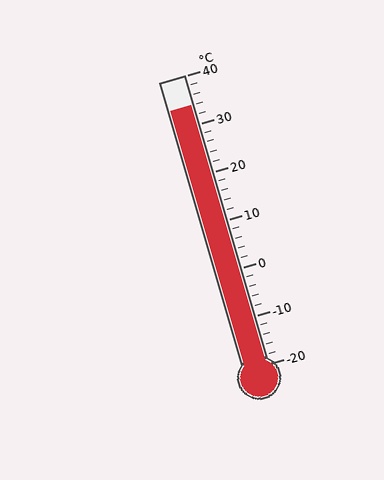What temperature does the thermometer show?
The thermometer shows approximately 34°C.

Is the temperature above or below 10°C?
The temperature is above 10°C.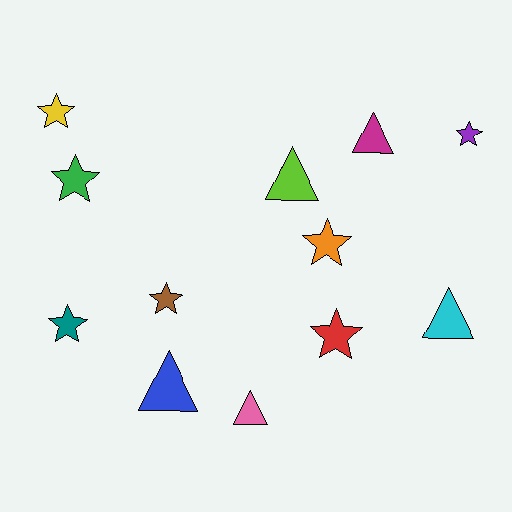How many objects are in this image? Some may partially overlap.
There are 12 objects.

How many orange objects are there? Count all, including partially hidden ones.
There is 1 orange object.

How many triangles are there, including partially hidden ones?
There are 5 triangles.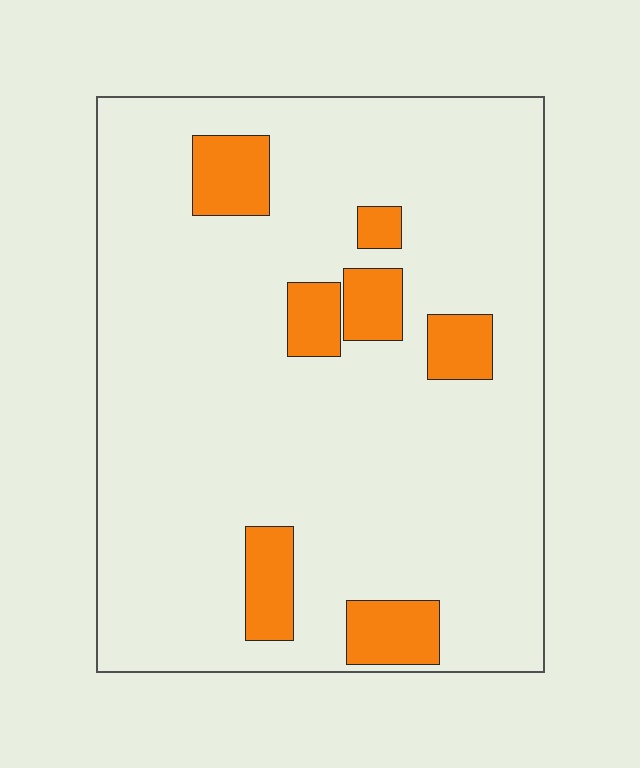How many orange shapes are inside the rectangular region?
7.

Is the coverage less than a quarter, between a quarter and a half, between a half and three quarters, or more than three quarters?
Less than a quarter.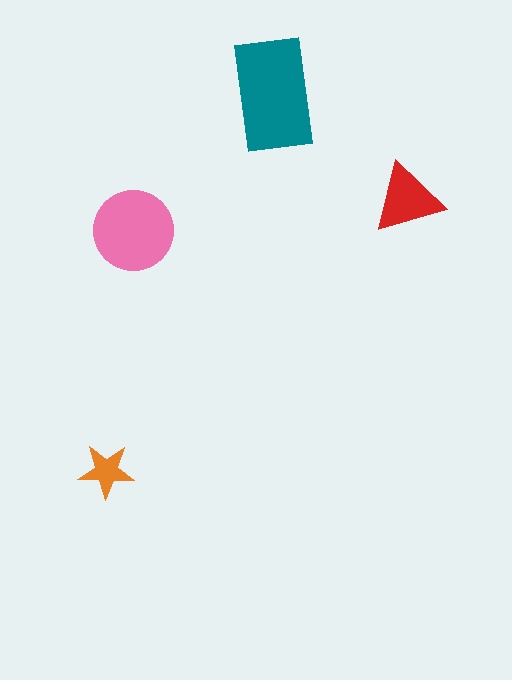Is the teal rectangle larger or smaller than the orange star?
Larger.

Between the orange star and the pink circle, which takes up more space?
The pink circle.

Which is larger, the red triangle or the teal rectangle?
The teal rectangle.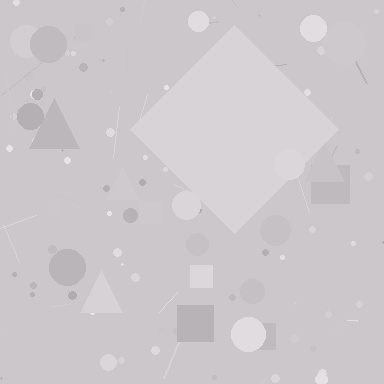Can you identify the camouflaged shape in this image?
The camouflaged shape is a diamond.